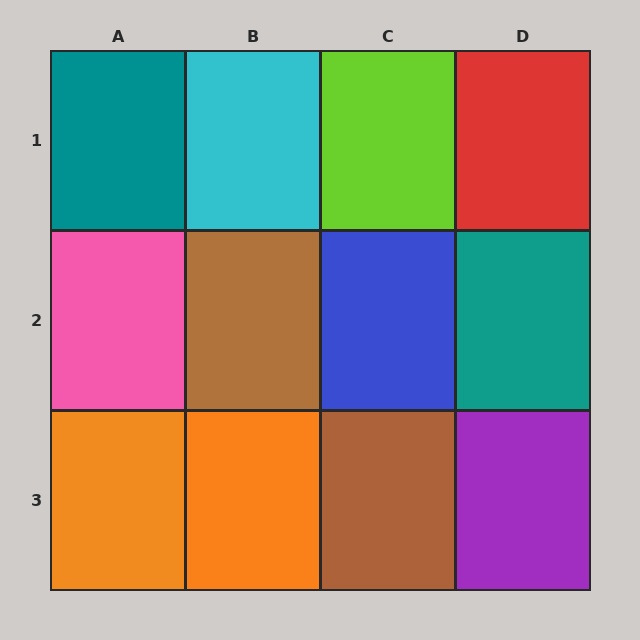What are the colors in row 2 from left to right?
Pink, brown, blue, teal.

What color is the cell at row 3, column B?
Orange.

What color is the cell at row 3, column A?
Orange.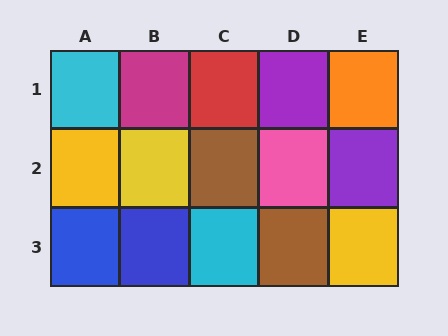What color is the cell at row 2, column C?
Brown.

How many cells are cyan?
2 cells are cyan.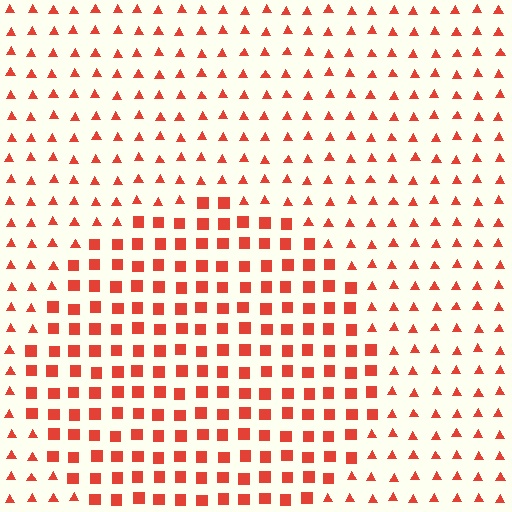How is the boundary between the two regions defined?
The boundary is defined by a change in element shape: squares inside vs. triangles outside. All elements share the same color and spacing.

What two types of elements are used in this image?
The image uses squares inside the circle region and triangles outside it.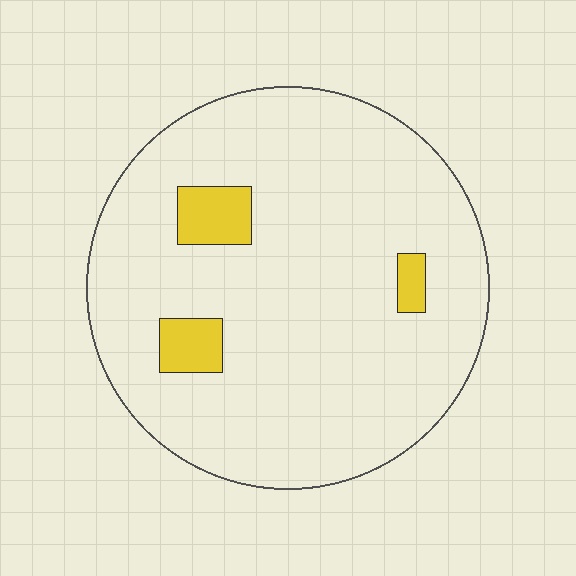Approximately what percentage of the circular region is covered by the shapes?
Approximately 10%.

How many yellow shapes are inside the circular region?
3.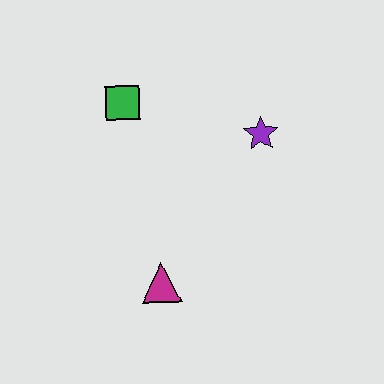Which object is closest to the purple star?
The green square is closest to the purple star.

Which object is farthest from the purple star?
The magenta triangle is farthest from the purple star.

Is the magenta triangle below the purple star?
Yes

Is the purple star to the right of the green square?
Yes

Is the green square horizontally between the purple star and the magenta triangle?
No